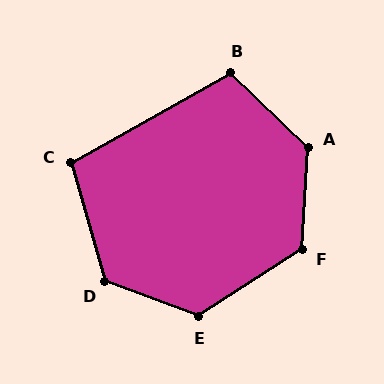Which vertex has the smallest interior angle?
C, at approximately 103 degrees.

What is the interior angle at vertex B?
Approximately 107 degrees (obtuse).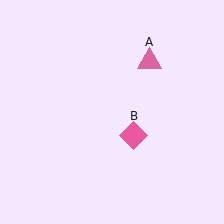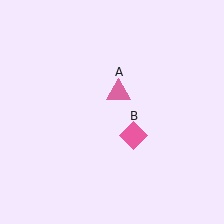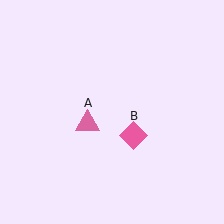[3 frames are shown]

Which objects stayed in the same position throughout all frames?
Pink diamond (object B) remained stationary.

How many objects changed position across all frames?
1 object changed position: pink triangle (object A).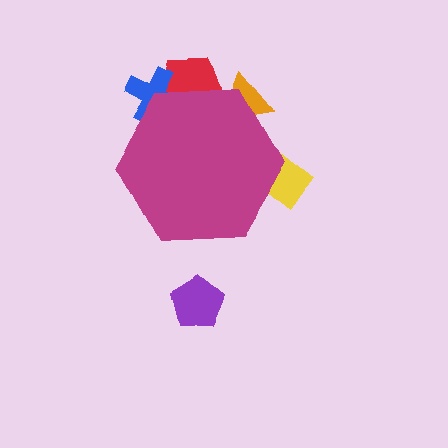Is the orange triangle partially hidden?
Yes, the orange triangle is partially hidden behind the magenta hexagon.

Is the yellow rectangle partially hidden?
Yes, the yellow rectangle is partially hidden behind the magenta hexagon.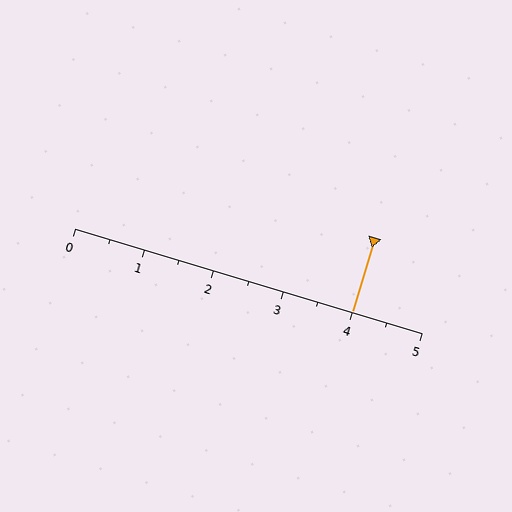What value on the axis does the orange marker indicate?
The marker indicates approximately 4.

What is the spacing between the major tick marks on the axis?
The major ticks are spaced 1 apart.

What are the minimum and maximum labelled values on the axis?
The axis runs from 0 to 5.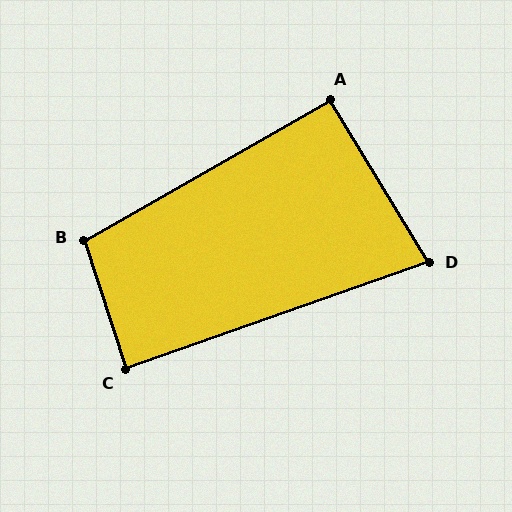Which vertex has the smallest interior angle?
D, at approximately 78 degrees.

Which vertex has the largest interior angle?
B, at approximately 102 degrees.